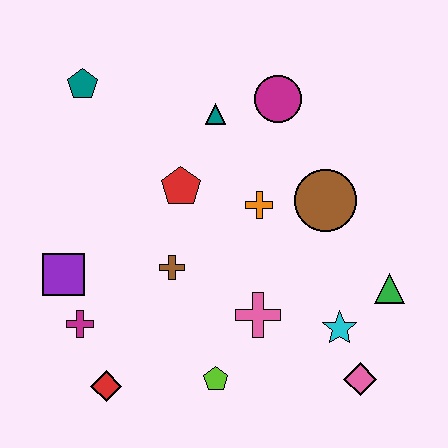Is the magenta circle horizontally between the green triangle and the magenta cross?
Yes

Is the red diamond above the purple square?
No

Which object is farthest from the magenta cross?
The green triangle is farthest from the magenta cross.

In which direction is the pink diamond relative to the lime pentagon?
The pink diamond is to the right of the lime pentagon.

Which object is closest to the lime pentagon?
The pink cross is closest to the lime pentagon.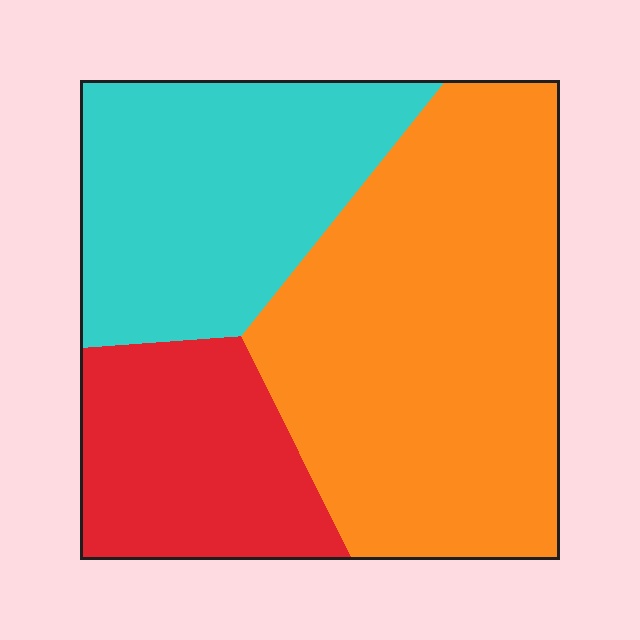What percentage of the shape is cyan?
Cyan covers around 30% of the shape.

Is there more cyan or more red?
Cyan.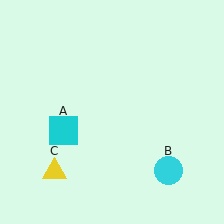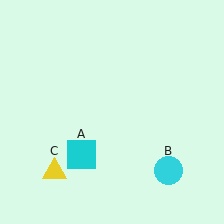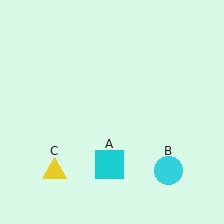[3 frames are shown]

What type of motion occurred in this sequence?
The cyan square (object A) rotated counterclockwise around the center of the scene.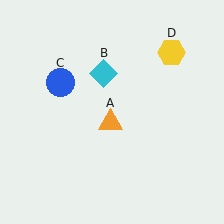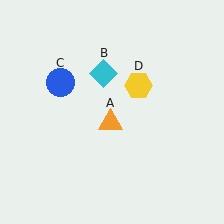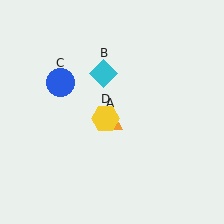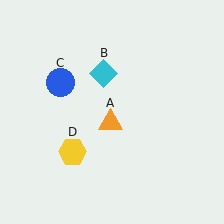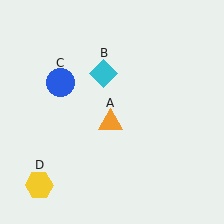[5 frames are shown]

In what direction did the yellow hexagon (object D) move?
The yellow hexagon (object D) moved down and to the left.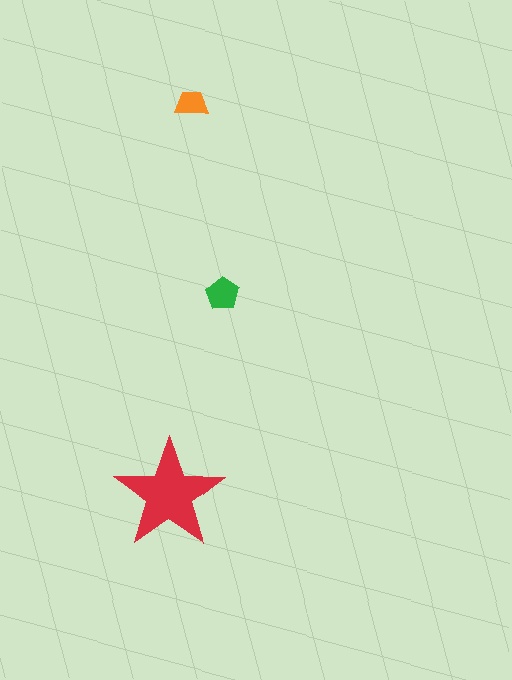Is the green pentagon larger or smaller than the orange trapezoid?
Larger.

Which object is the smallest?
The orange trapezoid.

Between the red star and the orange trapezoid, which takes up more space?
The red star.